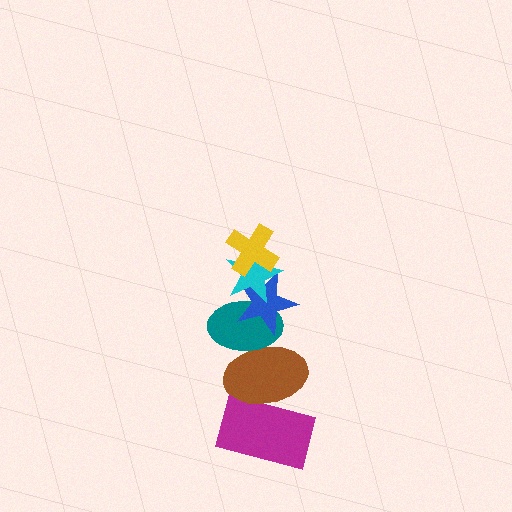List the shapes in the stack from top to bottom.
From top to bottom: the yellow cross, the cyan star, the blue star, the teal ellipse, the brown ellipse, the magenta rectangle.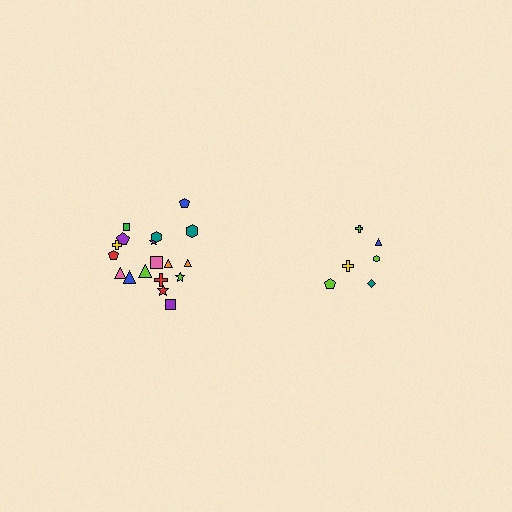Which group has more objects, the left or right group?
The left group.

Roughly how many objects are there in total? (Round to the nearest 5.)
Roughly 25 objects in total.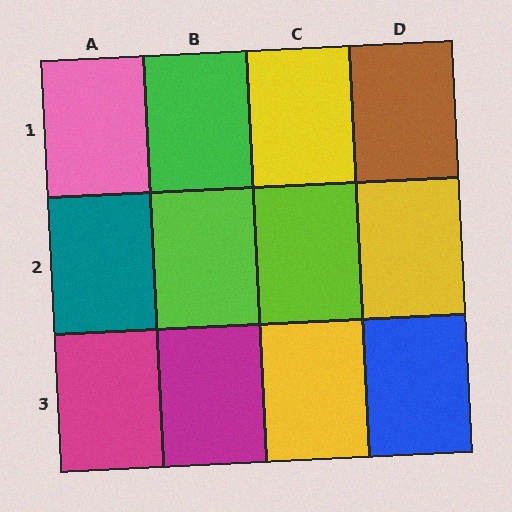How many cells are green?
1 cell is green.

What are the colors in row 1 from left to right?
Pink, green, yellow, brown.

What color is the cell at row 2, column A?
Teal.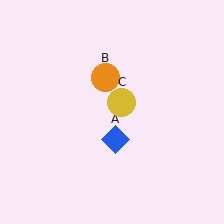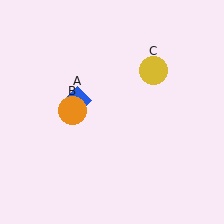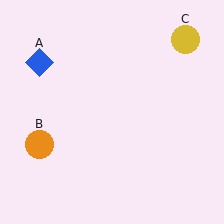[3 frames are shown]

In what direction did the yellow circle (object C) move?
The yellow circle (object C) moved up and to the right.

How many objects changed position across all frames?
3 objects changed position: blue diamond (object A), orange circle (object B), yellow circle (object C).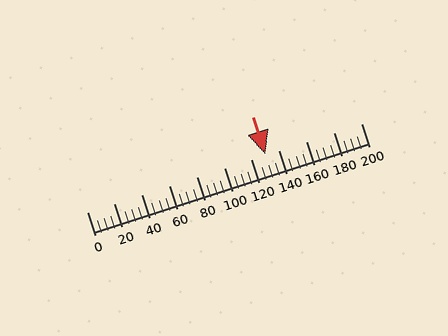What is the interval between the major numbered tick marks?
The major tick marks are spaced 20 units apart.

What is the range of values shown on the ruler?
The ruler shows values from 0 to 200.